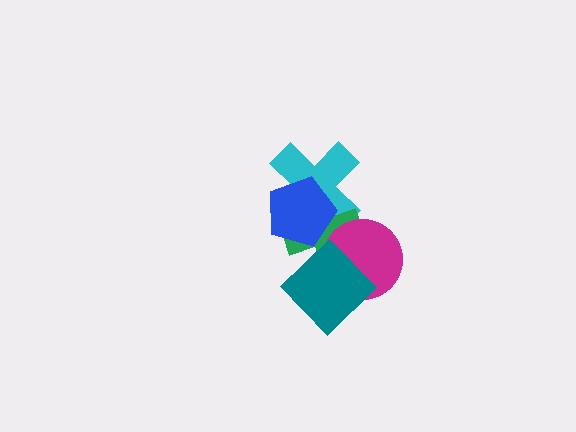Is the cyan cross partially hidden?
Yes, it is partially covered by another shape.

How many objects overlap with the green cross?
4 objects overlap with the green cross.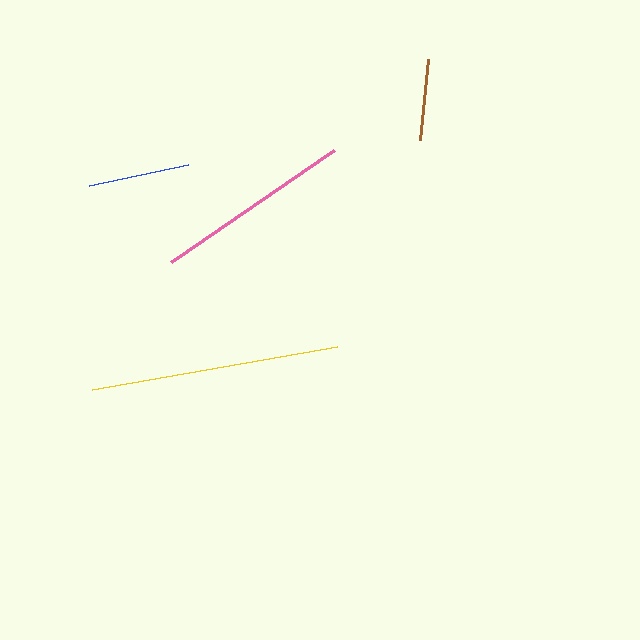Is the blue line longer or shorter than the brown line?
The blue line is longer than the brown line.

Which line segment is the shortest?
The brown line is the shortest at approximately 81 pixels.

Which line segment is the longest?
The yellow line is the longest at approximately 249 pixels.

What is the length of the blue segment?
The blue segment is approximately 101 pixels long.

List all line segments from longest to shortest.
From longest to shortest: yellow, pink, blue, brown.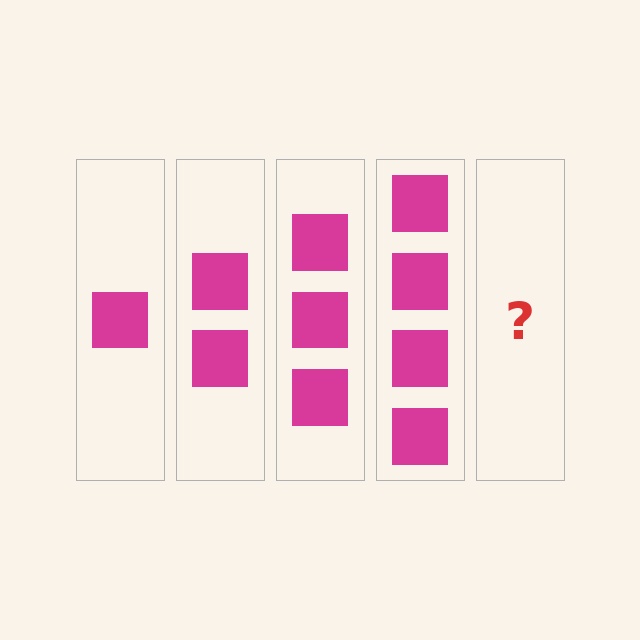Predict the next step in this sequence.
The next step is 5 squares.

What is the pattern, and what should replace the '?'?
The pattern is that each step adds one more square. The '?' should be 5 squares.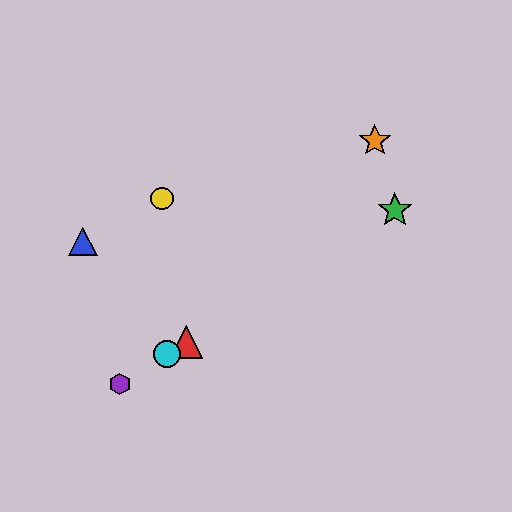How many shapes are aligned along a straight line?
4 shapes (the red triangle, the green star, the purple hexagon, the cyan circle) are aligned along a straight line.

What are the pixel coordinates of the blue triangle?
The blue triangle is at (83, 242).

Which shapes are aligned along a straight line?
The red triangle, the green star, the purple hexagon, the cyan circle are aligned along a straight line.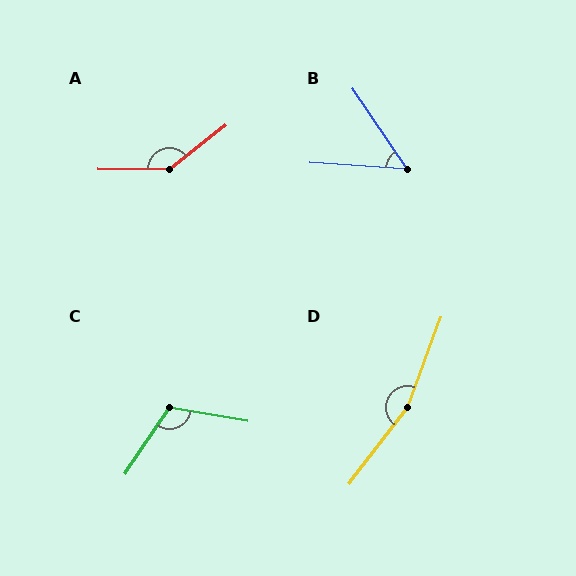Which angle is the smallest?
B, at approximately 52 degrees.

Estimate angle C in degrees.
Approximately 114 degrees.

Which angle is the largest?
D, at approximately 163 degrees.